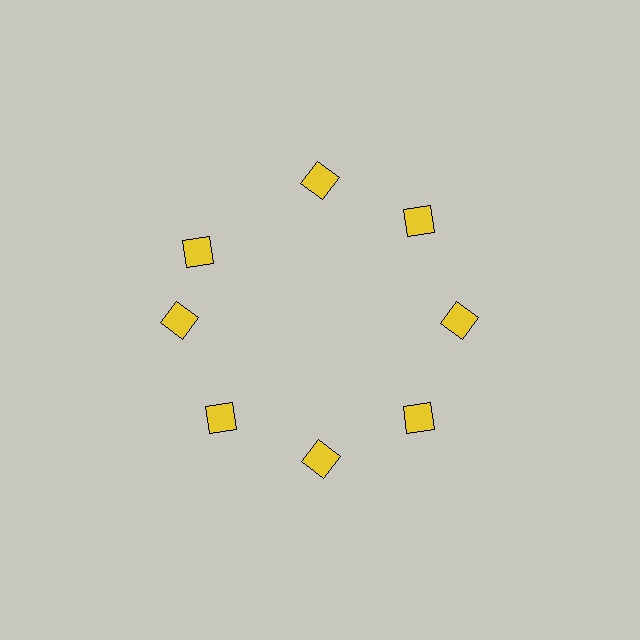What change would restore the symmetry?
The symmetry would be restored by rotating it back into even spacing with its neighbors so that all 8 diamonds sit at equal angles and equal distance from the center.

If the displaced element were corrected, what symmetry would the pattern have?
It would have 8-fold rotational symmetry — the pattern would map onto itself every 45 degrees.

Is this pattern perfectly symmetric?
No. The 8 yellow diamonds are arranged in a ring, but one element near the 10 o'clock position is rotated out of alignment along the ring, breaking the 8-fold rotational symmetry.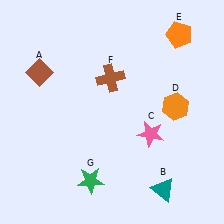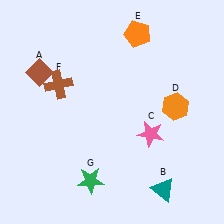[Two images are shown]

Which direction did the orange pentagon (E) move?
The orange pentagon (E) moved left.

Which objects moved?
The objects that moved are: the orange pentagon (E), the brown cross (F).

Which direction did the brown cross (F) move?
The brown cross (F) moved left.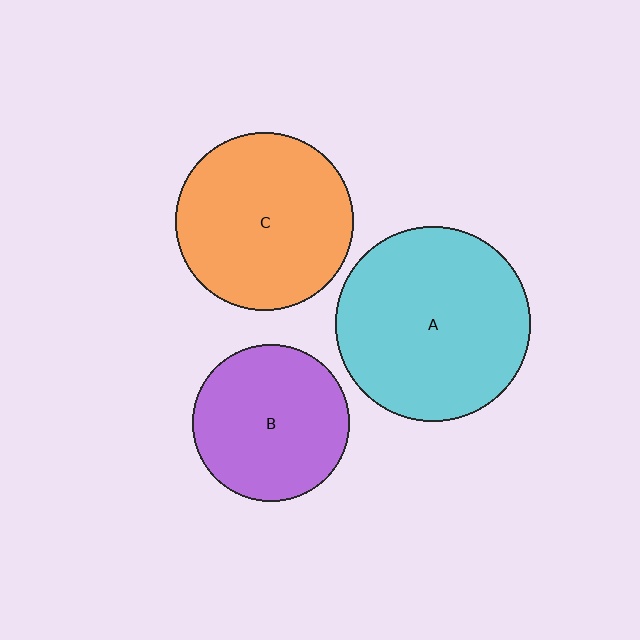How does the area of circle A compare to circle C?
Approximately 1.2 times.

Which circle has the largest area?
Circle A (cyan).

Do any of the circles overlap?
No, none of the circles overlap.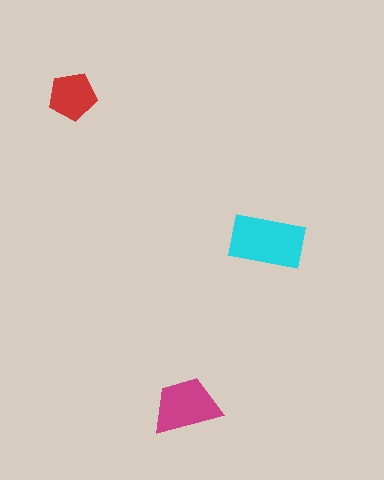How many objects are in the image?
There are 3 objects in the image.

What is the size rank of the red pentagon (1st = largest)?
3rd.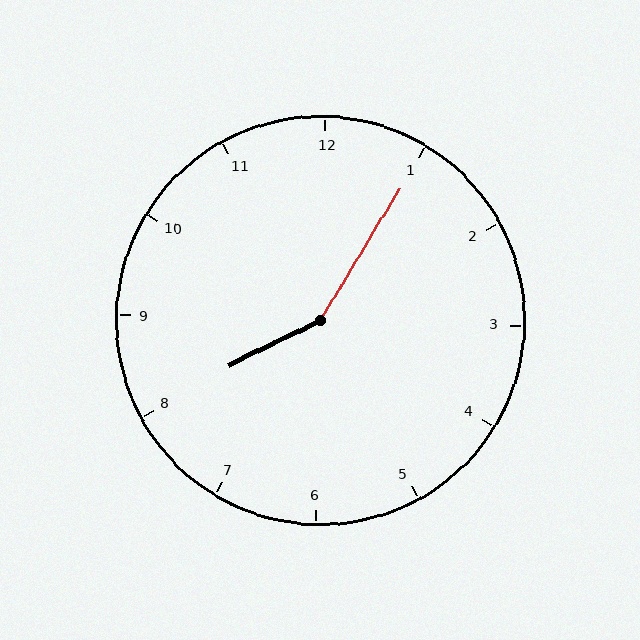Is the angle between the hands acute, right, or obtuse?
It is obtuse.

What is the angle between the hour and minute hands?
Approximately 148 degrees.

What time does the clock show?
8:05.